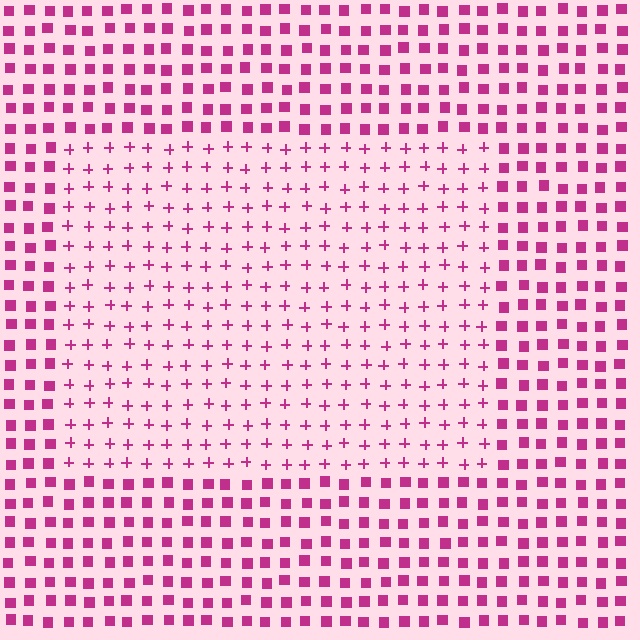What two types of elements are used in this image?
The image uses plus signs inside the rectangle region and squares outside it.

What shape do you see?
I see a rectangle.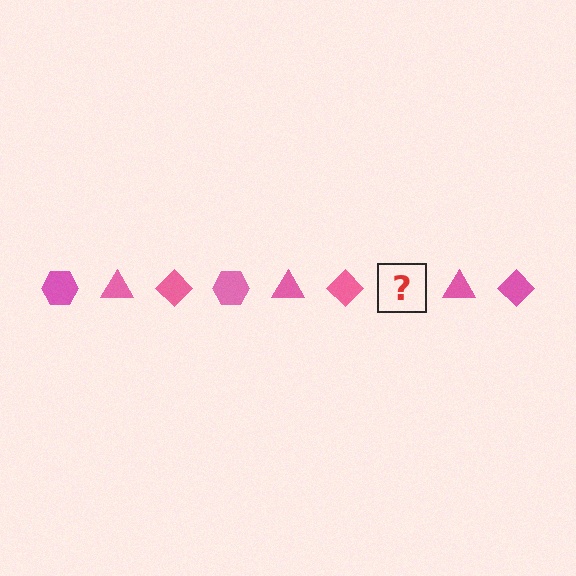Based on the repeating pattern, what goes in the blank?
The blank should be a pink hexagon.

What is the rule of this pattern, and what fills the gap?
The rule is that the pattern cycles through hexagon, triangle, diamond shapes in pink. The gap should be filled with a pink hexagon.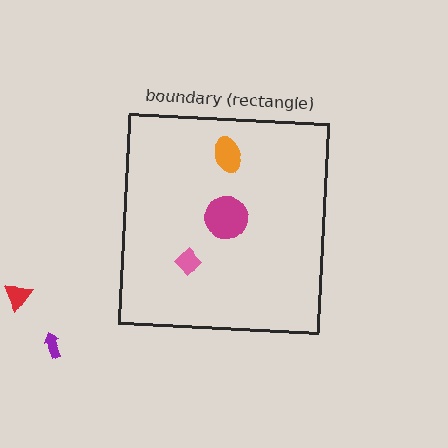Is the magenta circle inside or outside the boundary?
Inside.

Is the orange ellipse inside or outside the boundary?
Inside.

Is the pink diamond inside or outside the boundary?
Inside.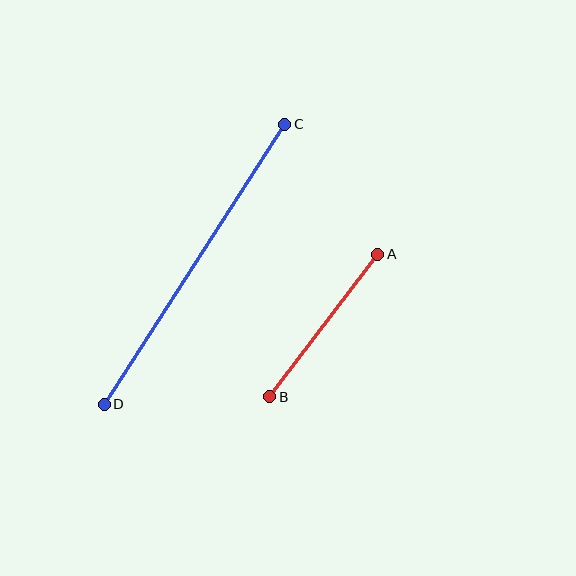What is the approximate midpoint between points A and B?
The midpoint is at approximately (324, 326) pixels.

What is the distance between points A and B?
The distance is approximately 179 pixels.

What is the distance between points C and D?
The distance is approximately 333 pixels.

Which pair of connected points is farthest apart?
Points C and D are farthest apart.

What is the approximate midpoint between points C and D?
The midpoint is at approximately (194, 264) pixels.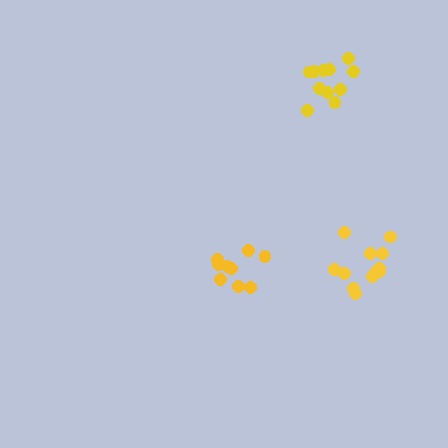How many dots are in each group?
Group 1: 9 dots, Group 2: 11 dots, Group 3: 12 dots (32 total).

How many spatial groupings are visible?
There are 3 spatial groupings.